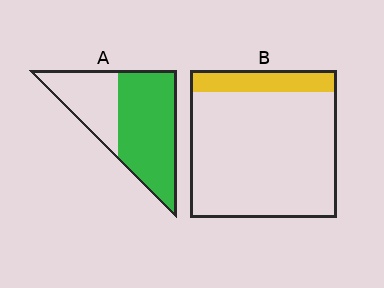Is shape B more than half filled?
No.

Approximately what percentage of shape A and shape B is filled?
A is approximately 65% and B is approximately 15%.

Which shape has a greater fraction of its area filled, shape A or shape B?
Shape A.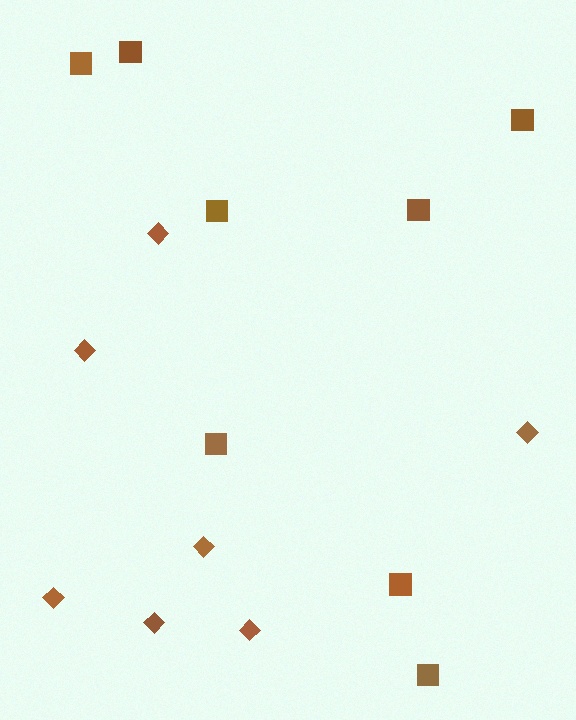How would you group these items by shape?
There are 2 groups: one group of squares (8) and one group of diamonds (7).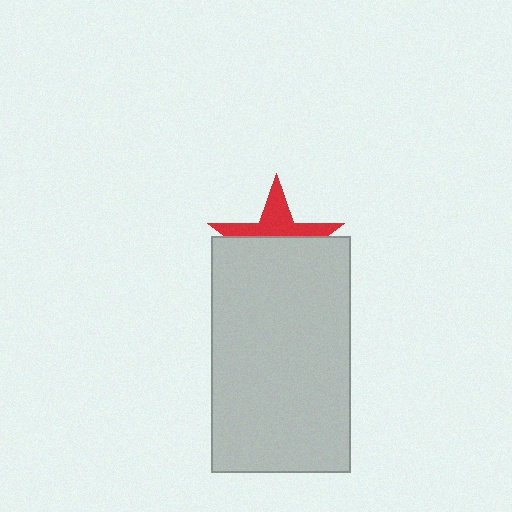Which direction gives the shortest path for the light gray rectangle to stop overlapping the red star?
Moving down gives the shortest separation.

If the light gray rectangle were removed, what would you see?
You would see the complete red star.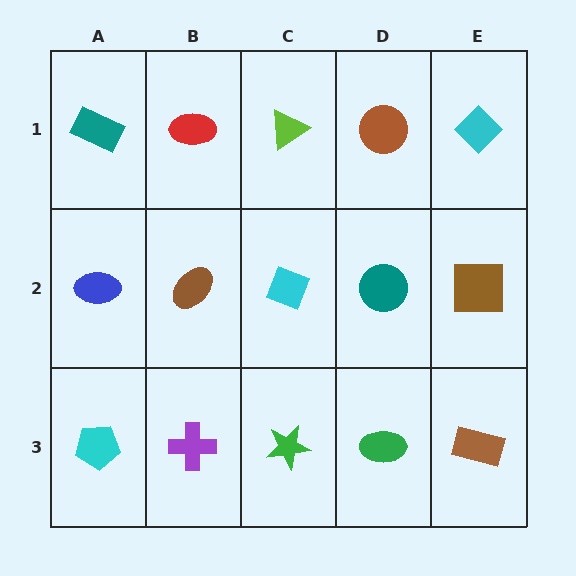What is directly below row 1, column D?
A teal circle.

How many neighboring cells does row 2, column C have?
4.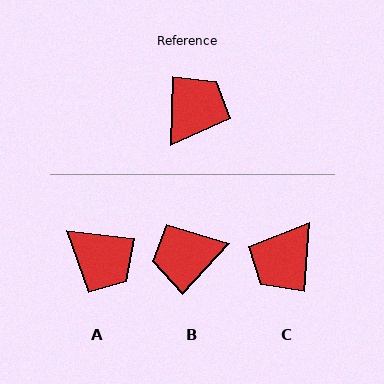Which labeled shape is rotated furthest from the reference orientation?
C, about 177 degrees away.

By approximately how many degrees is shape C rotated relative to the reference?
Approximately 177 degrees counter-clockwise.